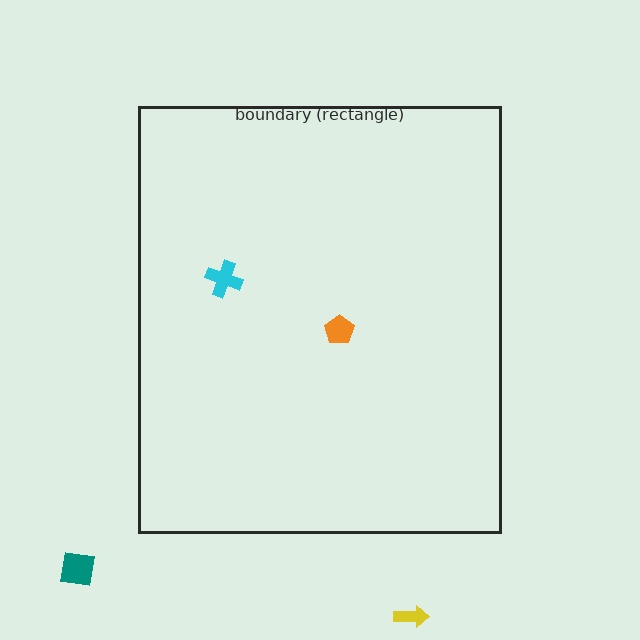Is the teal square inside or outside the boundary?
Outside.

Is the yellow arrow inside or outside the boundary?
Outside.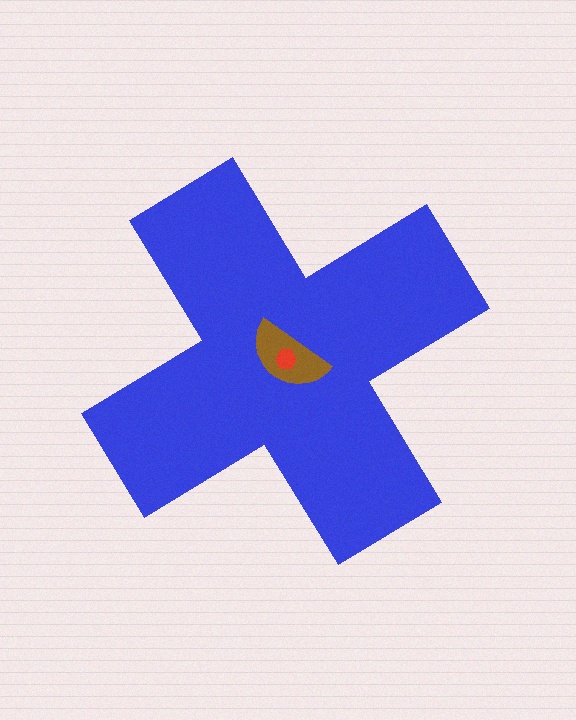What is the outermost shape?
The blue cross.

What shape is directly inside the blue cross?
The brown semicircle.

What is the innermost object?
The red hexagon.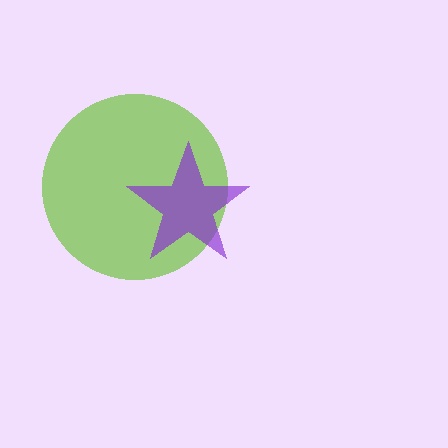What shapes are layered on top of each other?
The layered shapes are: a lime circle, a purple star.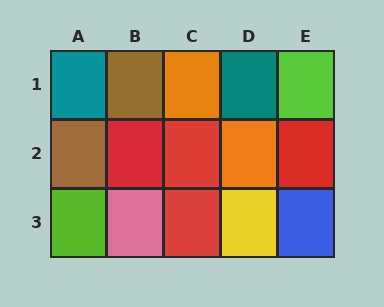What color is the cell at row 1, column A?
Teal.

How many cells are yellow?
1 cell is yellow.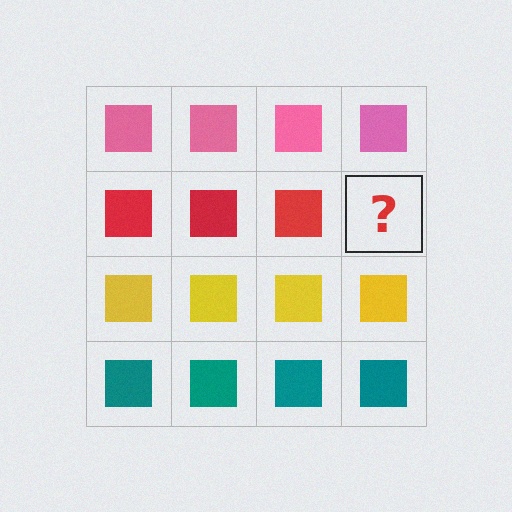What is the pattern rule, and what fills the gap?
The rule is that each row has a consistent color. The gap should be filled with a red square.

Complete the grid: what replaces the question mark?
The question mark should be replaced with a red square.